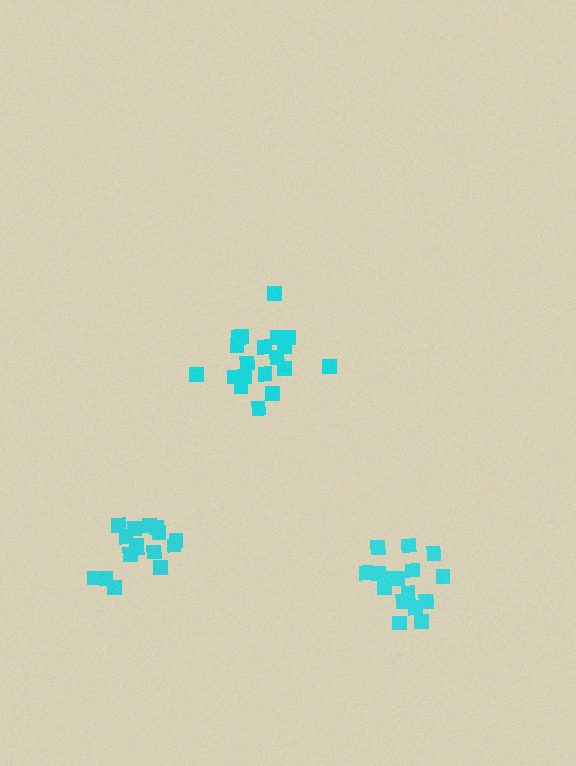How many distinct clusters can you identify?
There are 3 distinct clusters.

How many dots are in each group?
Group 1: 19 dots, Group 2: 16 dots, Group 3: 16 dots (51 total).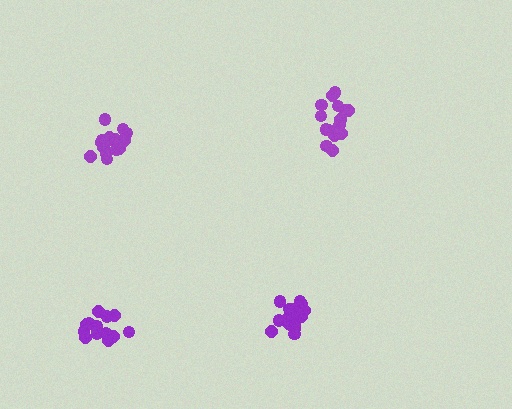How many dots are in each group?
Group 1: 17 dots, Group 2: 15 dots, Group 3: 15 dots, Group 4: 14 dots (61 total).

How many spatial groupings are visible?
There are 4 spatial groupings.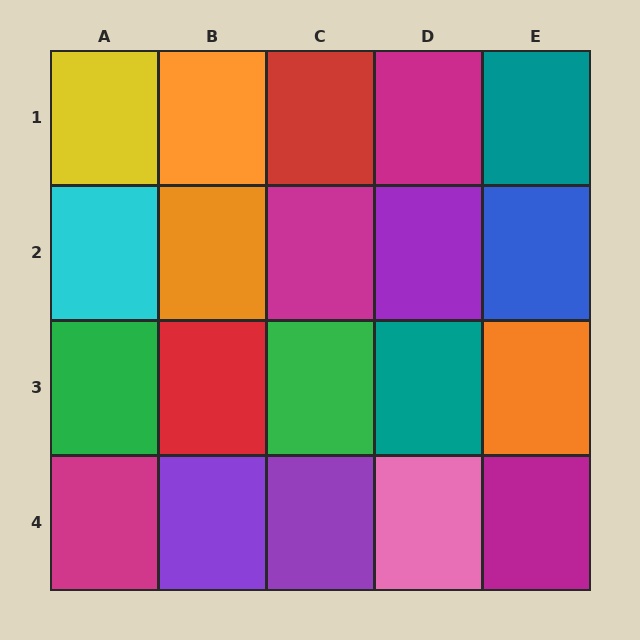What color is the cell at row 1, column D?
Magenta.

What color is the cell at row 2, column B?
Orange.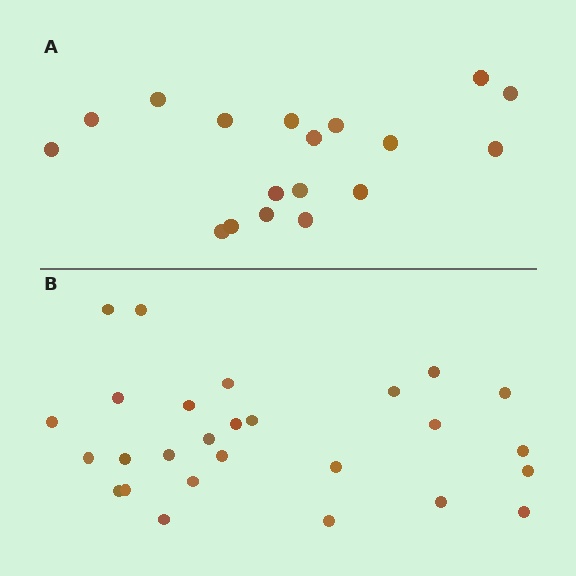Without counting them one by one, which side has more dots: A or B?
Region B (the bottom region) has more dots.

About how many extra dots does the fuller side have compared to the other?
Region B has roughly 8 or so more dots than region A.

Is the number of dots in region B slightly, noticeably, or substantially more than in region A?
Region B has substantially more. The ratio is roughly 1.5 to 1.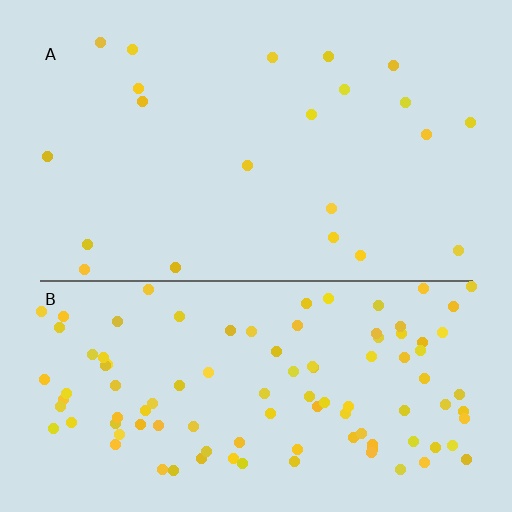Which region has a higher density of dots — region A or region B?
B (the bottom).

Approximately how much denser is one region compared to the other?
Approximately 5.0× — region B over region A.